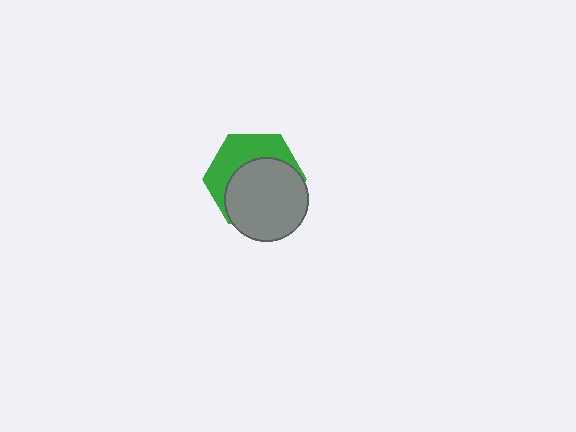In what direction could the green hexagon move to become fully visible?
The green hexagon could move up. That would shift it out from behind the gray circle entirely.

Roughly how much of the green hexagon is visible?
A small part of it is visible (roughly 41%).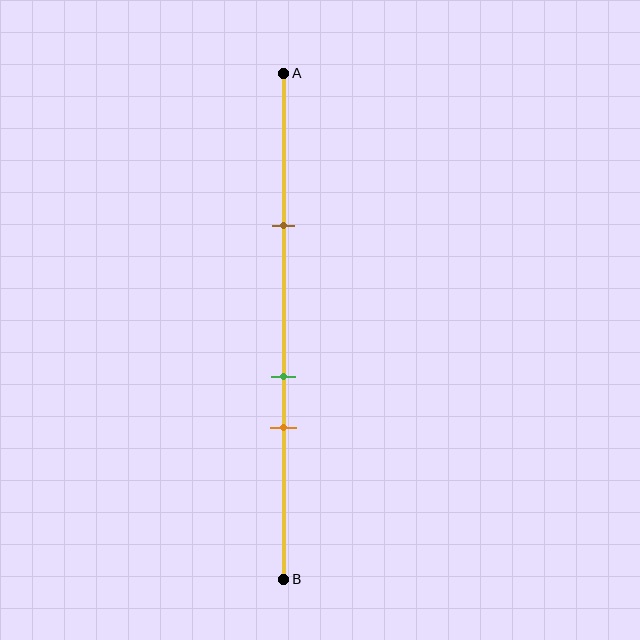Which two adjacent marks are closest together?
The green and orange marks are the closest adjacent pair.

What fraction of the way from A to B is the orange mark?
The orange mark is approximately 70% (0.7) of the way from A to B.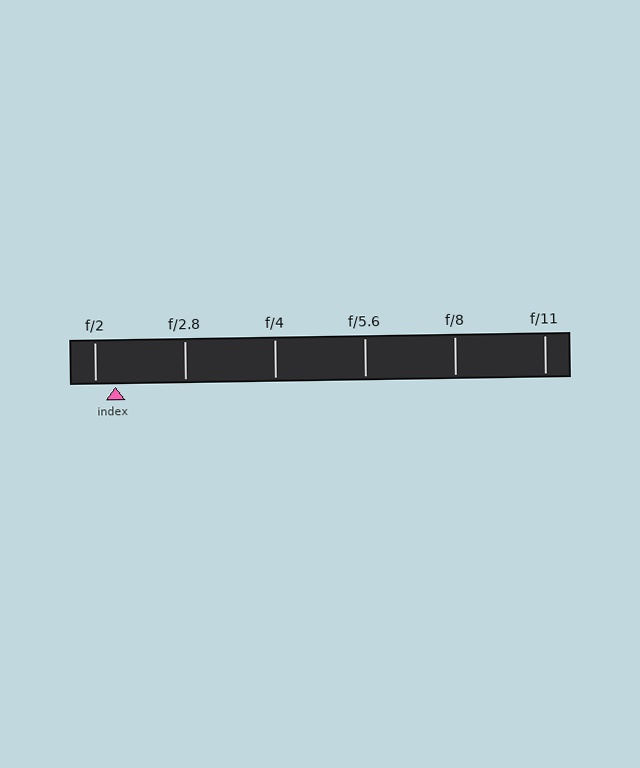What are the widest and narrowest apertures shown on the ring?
The widest aperture shown is f/2 and the narrowest is f/11.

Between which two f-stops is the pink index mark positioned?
The index mark is between f/2 and f/2.8.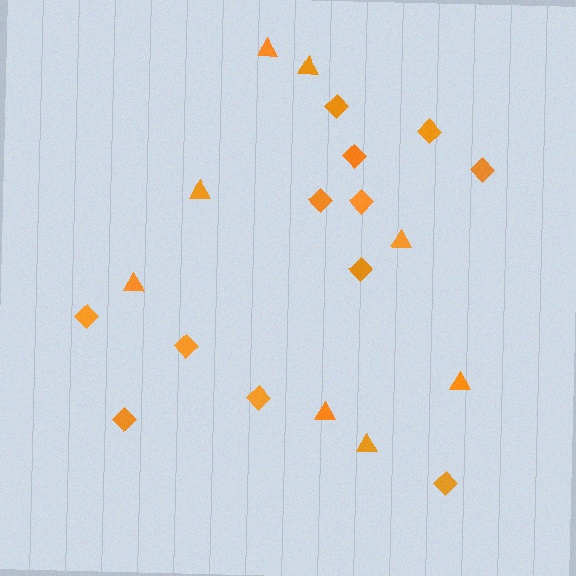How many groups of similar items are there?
There are 2 groups: one group of diamonds (12) and one group of triangles (8).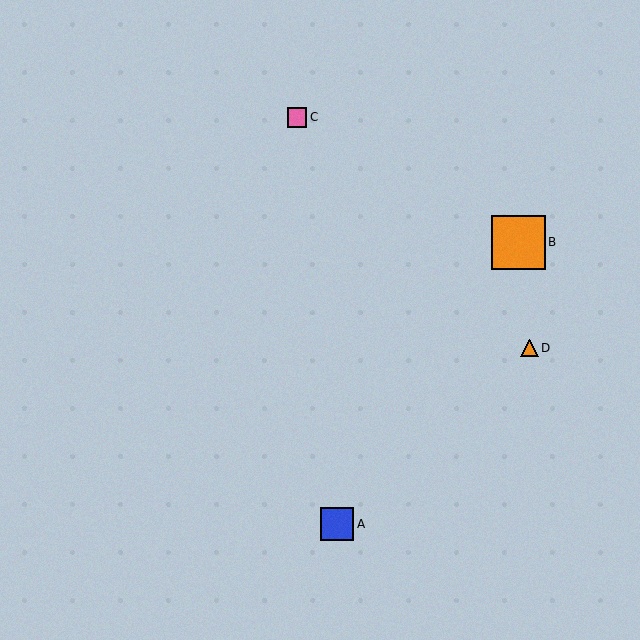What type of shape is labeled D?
Shape D is an orange triangle.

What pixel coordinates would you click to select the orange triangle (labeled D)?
Click at (530, 348) to select the orange triangle D.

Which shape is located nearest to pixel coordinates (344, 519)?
The blue square (labeled A) at (337, 524) is nearest to that location.